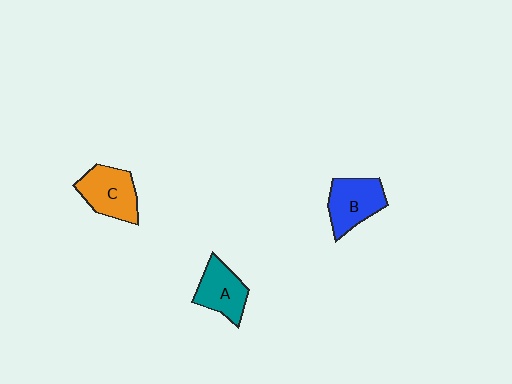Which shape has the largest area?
Shape C (orange).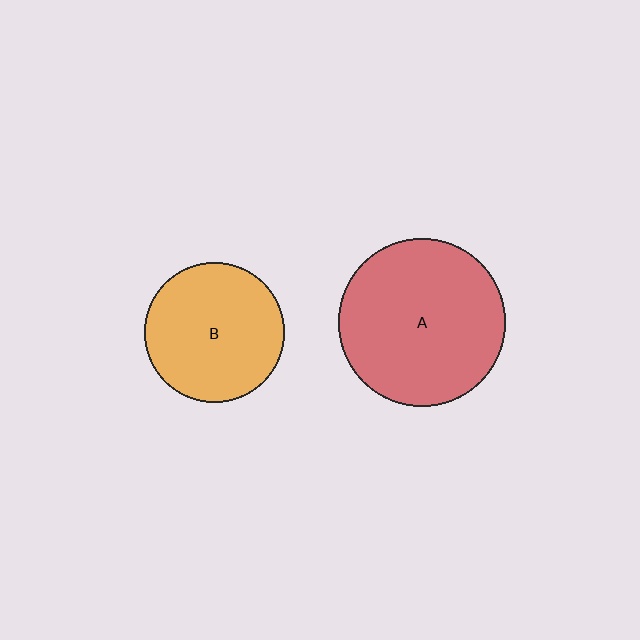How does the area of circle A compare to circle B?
Approximately 1.4 times.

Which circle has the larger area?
Circle A (red).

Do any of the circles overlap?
No, none of the circles overlap.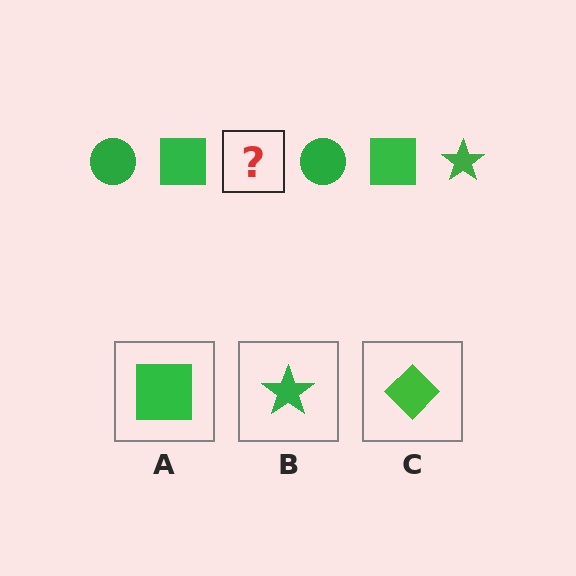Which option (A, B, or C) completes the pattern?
B.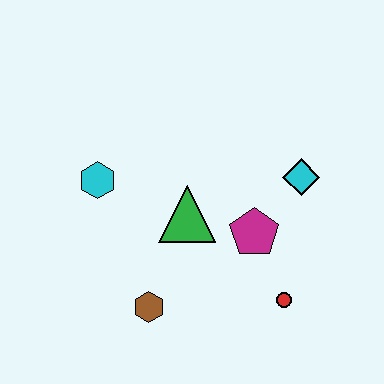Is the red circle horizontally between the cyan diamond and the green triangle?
Yes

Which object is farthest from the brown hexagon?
The cyan diamond is farthest from the brown hexagon.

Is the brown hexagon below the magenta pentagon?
Yes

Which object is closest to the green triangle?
The magenta pentagon is closest to the green triangle.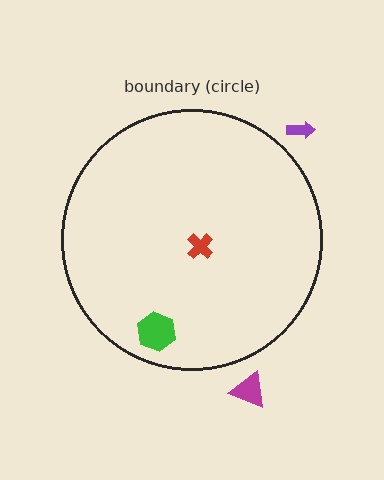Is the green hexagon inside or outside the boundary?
Inside.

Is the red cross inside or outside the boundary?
Inside.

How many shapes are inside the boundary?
2 inside, 2 outside.